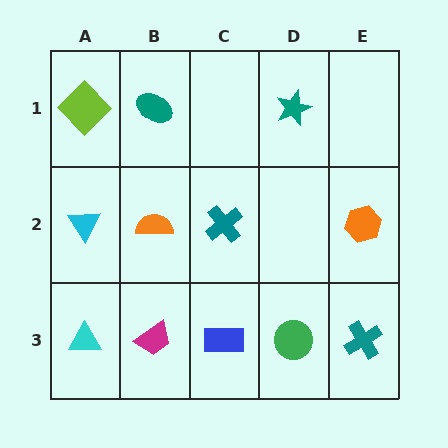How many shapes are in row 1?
3 shapes.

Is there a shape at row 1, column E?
No, that cell is empty.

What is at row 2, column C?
A teal cross.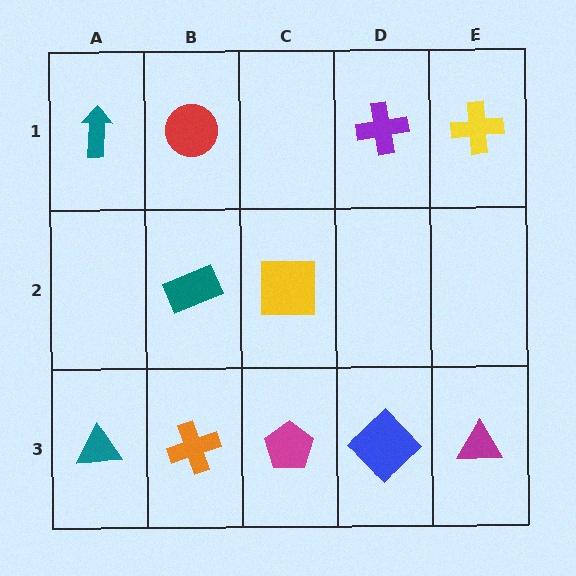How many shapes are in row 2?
2 shapes.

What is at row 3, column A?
A teal triangle.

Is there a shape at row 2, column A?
No, that cell is empty.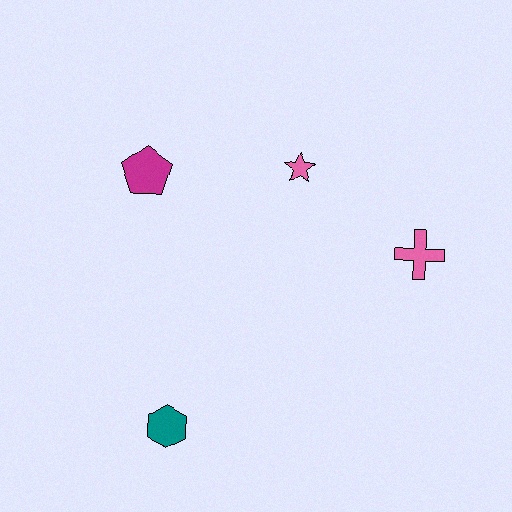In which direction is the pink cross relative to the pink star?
The pink cross is to the right of the pink star.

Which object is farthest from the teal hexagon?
The pink cross is farthest from the teal hexagon.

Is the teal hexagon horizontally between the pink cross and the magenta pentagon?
Yes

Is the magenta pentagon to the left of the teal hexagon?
Yes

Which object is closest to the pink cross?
The pink star is closest to the pink cross.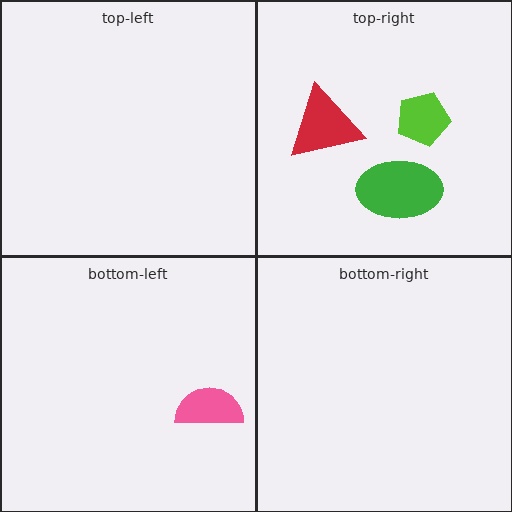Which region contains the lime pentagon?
The top-right region.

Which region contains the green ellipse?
The top-right region.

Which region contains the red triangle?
The top-right region.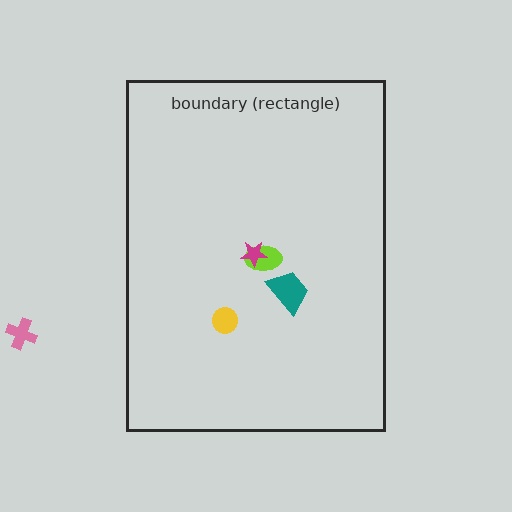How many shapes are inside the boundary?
4 inside, 1 outside.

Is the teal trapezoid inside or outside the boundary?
Inside.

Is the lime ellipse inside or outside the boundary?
Inside.